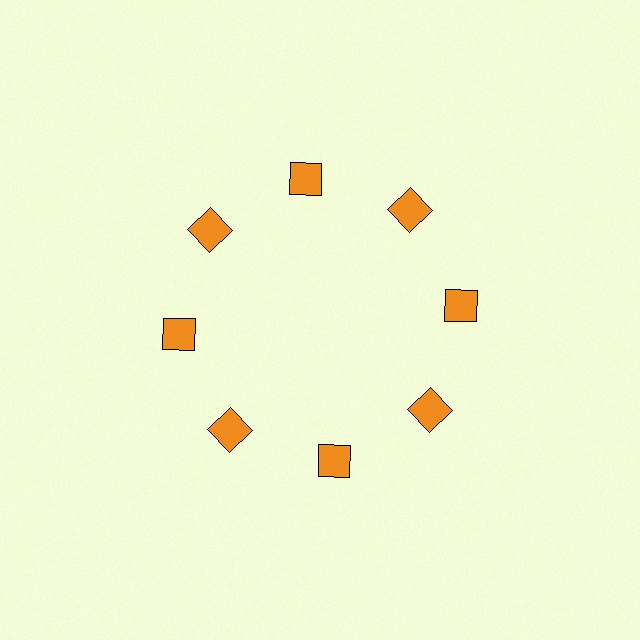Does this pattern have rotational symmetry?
Yes, this pattern has 8-fold rotational symmetry. It looks the same after rotating 45 degrees around the center.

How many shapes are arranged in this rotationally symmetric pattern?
There are 8 shapes, arranged in 8 groups of 1.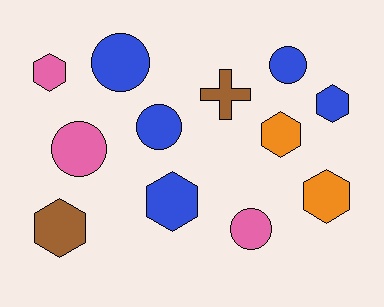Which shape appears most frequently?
Hexagon, with 6 objects.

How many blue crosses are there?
There are no blue crosses.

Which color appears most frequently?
Blue, with 5 objects.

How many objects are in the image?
There are 12 objects.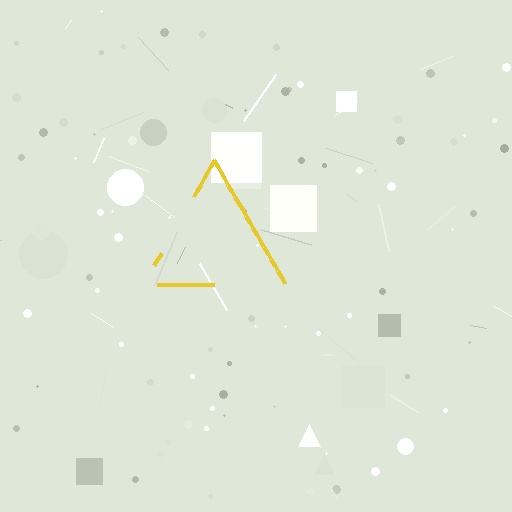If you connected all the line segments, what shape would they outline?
They would outline a triangle.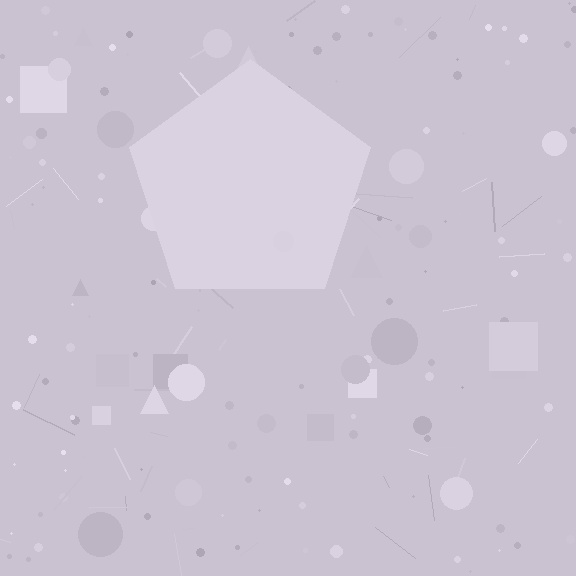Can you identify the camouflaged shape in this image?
The camouflaged shape is a pentagon.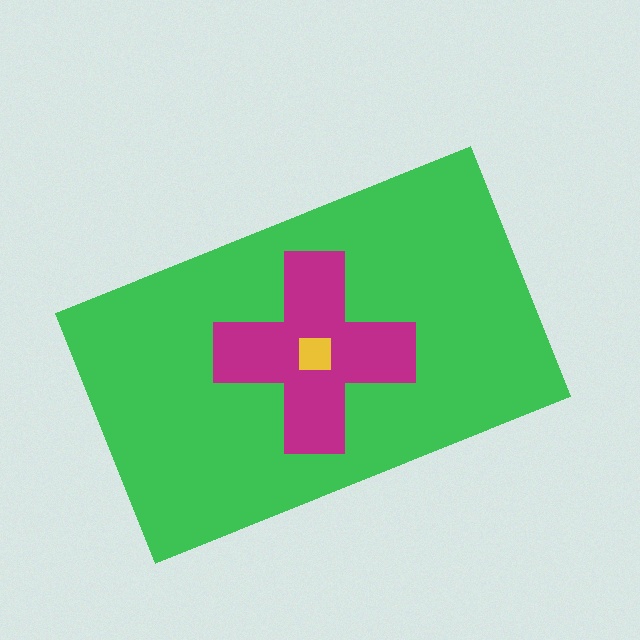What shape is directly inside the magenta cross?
The yellow square.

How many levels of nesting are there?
3.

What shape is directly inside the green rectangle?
The magenta cross.